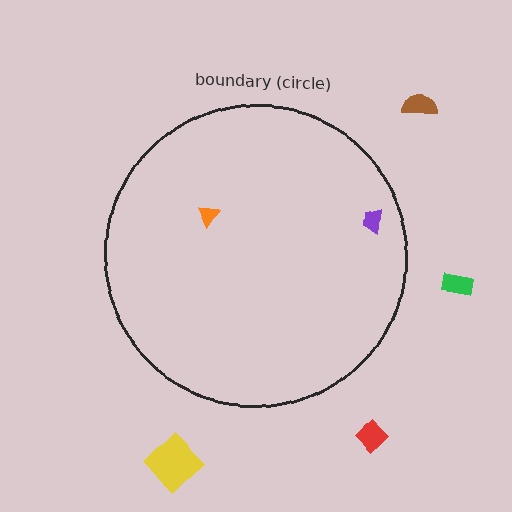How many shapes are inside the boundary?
2 inside, 4 outside.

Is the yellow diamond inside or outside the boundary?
Outside.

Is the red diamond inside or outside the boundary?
Outside.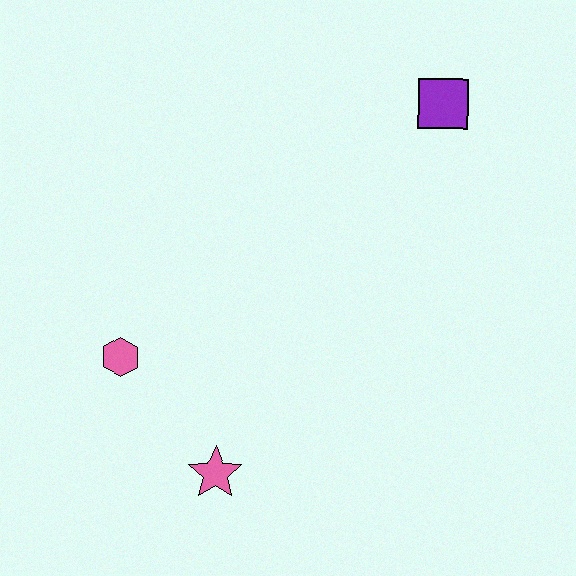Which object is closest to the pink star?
The pink hexagon is closest to the pink star.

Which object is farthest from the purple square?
The pink star is farthest from the purple square.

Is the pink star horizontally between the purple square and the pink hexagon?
Yes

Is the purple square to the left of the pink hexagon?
No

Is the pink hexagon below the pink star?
No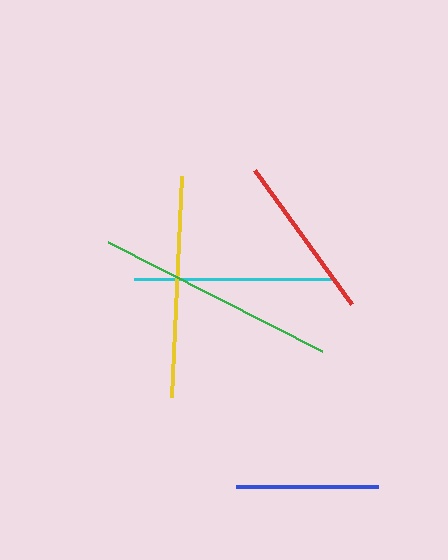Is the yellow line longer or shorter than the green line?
The green line is longer than the yellow line.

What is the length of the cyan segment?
The cyan segment is approximately 200 pixels long.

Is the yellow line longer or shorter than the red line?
The yellow line is longer than the red line.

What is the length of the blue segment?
The blue segment is approximately 141 pixels long.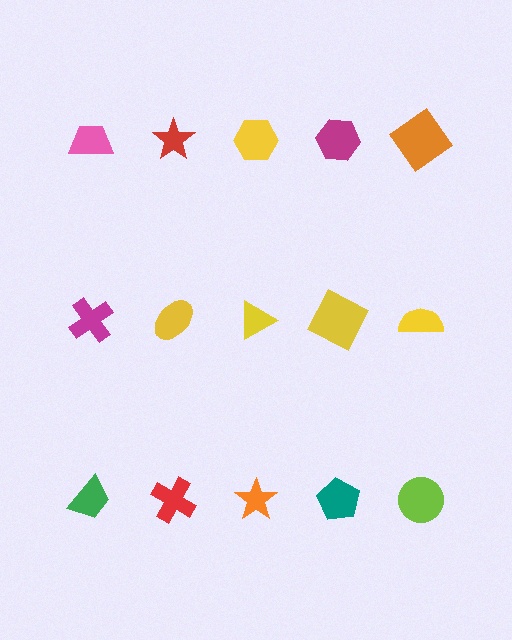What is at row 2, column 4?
A yellow square.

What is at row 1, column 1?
A pink trapezoid.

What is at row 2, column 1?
A magenta cross.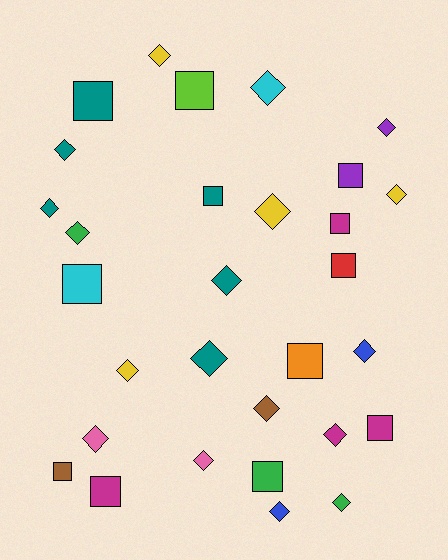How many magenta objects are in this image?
There are 4 magenta objects.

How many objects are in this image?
There are 30 objects.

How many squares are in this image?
There are 12 squares.